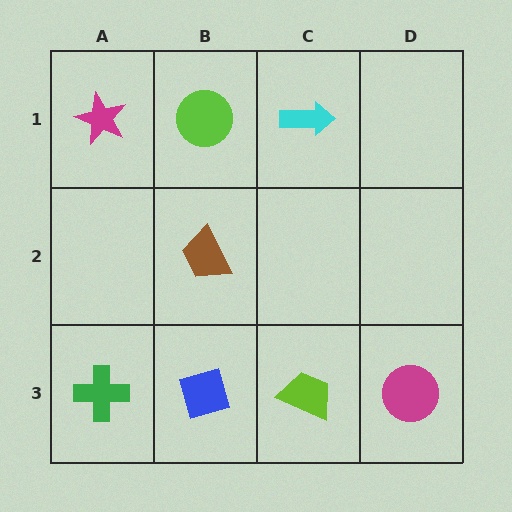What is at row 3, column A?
A green cross.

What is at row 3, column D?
A magenta circle.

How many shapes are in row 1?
3 shapes.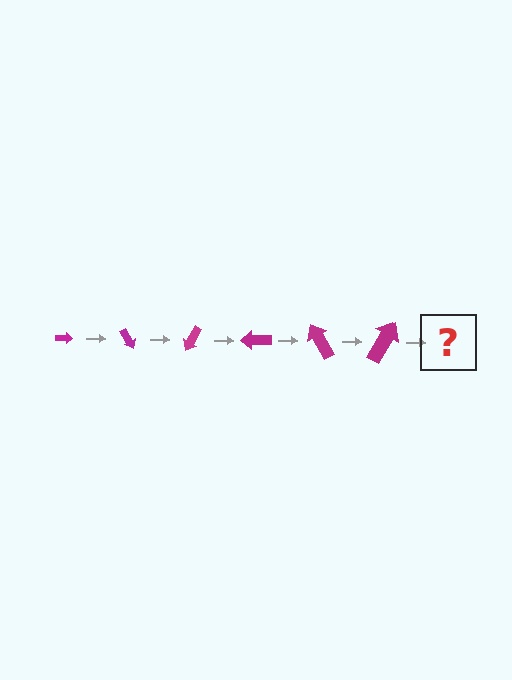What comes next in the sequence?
The next element should be an arrow, larger than the previous one and rotated 360 degrees from the start.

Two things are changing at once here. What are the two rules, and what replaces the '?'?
The two rules are that the arrow grows larger each step and it rotates 60 degrees each step. The '?' should be an arrow, larger than the previous one and rotated 360 degrees from the start.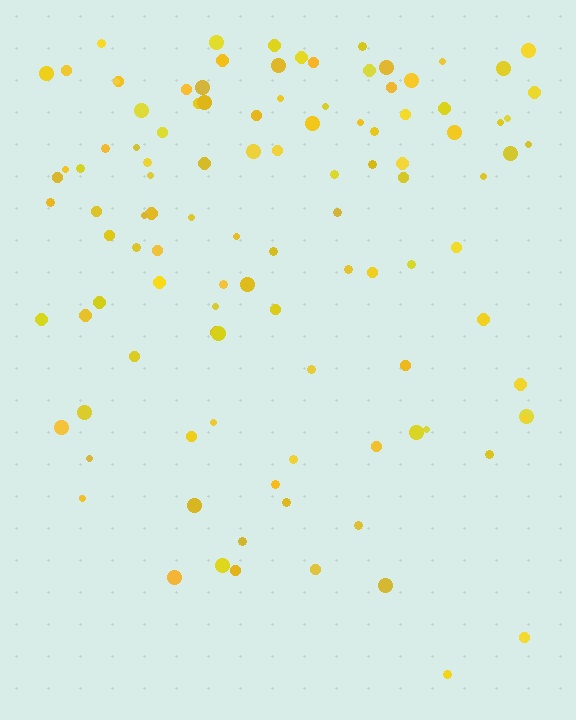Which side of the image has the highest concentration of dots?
The top.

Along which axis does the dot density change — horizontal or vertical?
Vertical.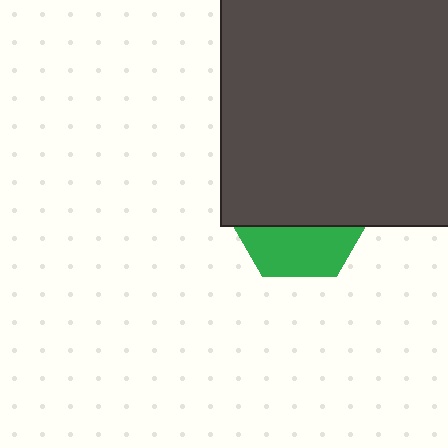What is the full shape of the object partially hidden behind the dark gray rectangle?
The partially hidden object is a green hexagon.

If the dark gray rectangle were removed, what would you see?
You would see the complete green hexagon.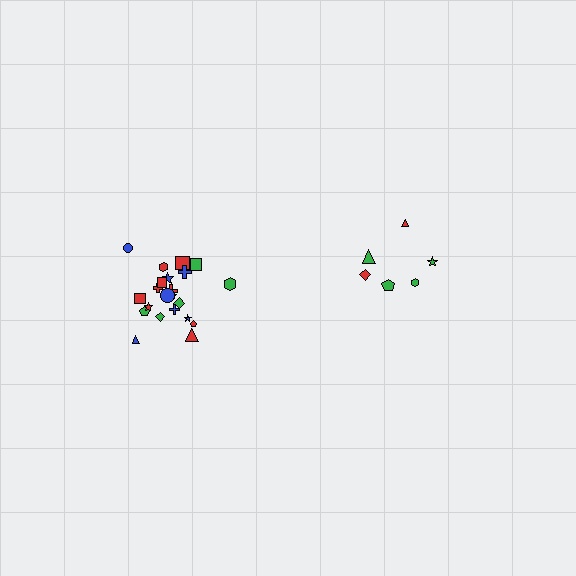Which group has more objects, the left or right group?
The left group.